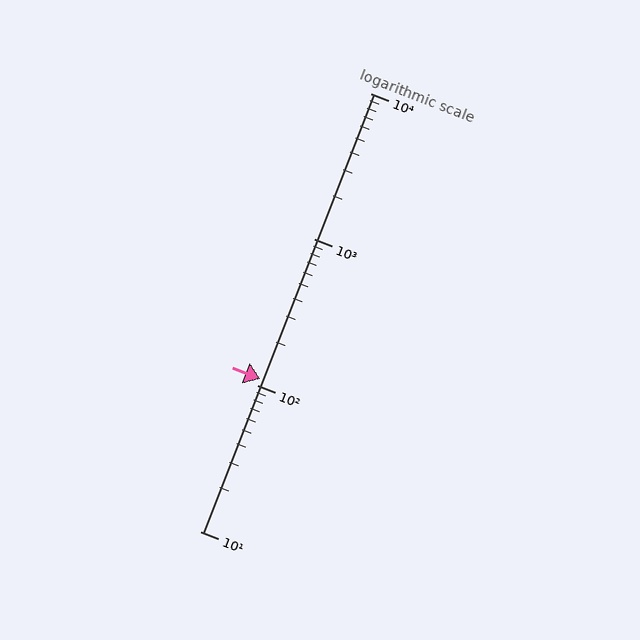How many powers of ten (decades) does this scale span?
The scale spans 3 decades, from 10 to 10000.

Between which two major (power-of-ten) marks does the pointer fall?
The pointer is between 100 and 1000.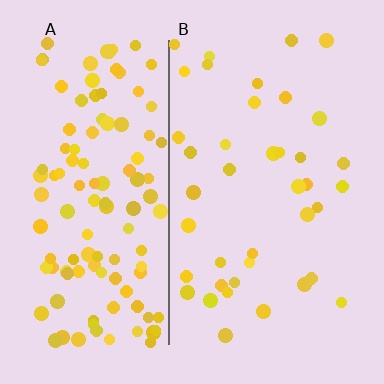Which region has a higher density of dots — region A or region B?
A (the left).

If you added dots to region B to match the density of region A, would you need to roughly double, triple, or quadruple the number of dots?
Approximately triple.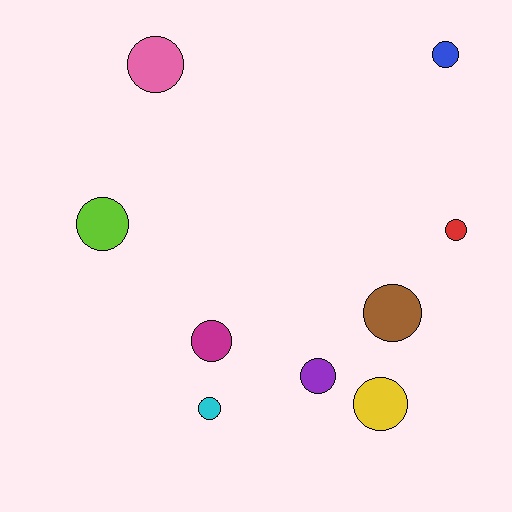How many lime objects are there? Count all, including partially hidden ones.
There is 1 lime object.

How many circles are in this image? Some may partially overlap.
There are 9 circles.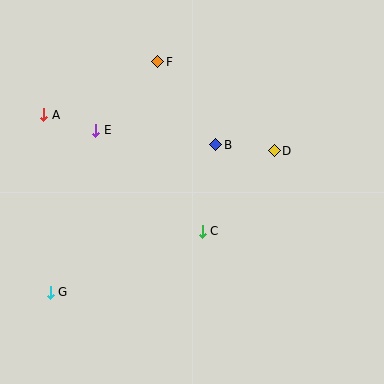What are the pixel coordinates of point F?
Point F is at (158, 62).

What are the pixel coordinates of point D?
Point D is at (274, 151).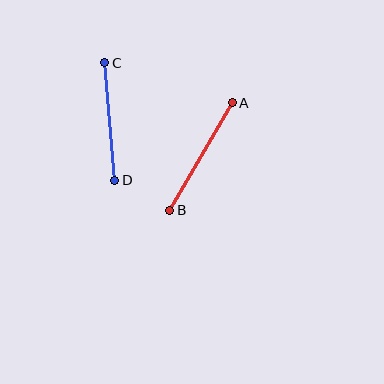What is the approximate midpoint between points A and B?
The midpoint is at approximately (201, 156) pixels.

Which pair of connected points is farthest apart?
Points A and B are farthest apart.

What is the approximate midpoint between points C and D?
The midpoint is at approximately (110, 122) pixels.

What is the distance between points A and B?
The distance is approximately 124 pixels.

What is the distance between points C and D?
The distance is approximately 118 pixels.